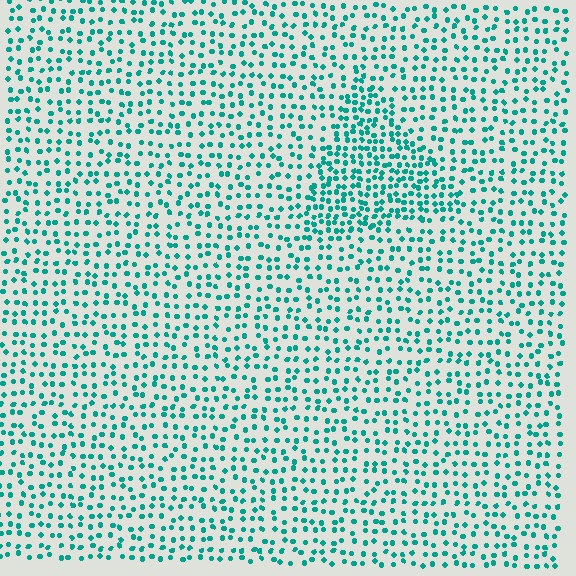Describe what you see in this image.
The image contains small teal elements arranged at two different densities. A triangle-shaped region is visible where the elements are more densely packed than the surrounding area.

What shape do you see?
I see a triangle.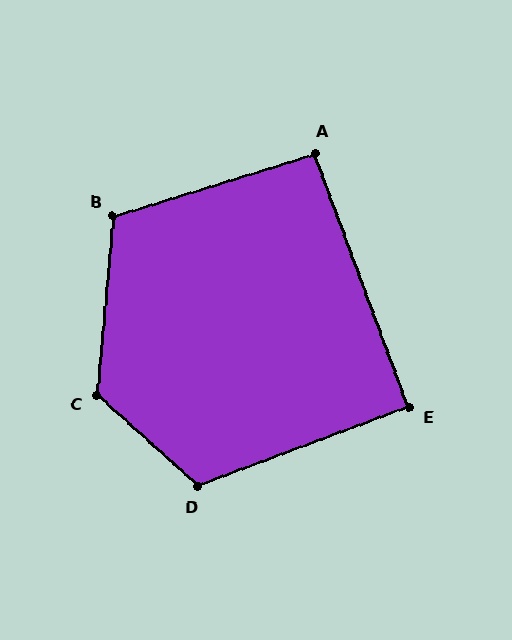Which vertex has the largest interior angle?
C, at approximately 127 degrees.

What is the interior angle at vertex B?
Approximately 113 degrees (obtuse).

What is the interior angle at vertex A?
Approximately 93 degrees (approximately right).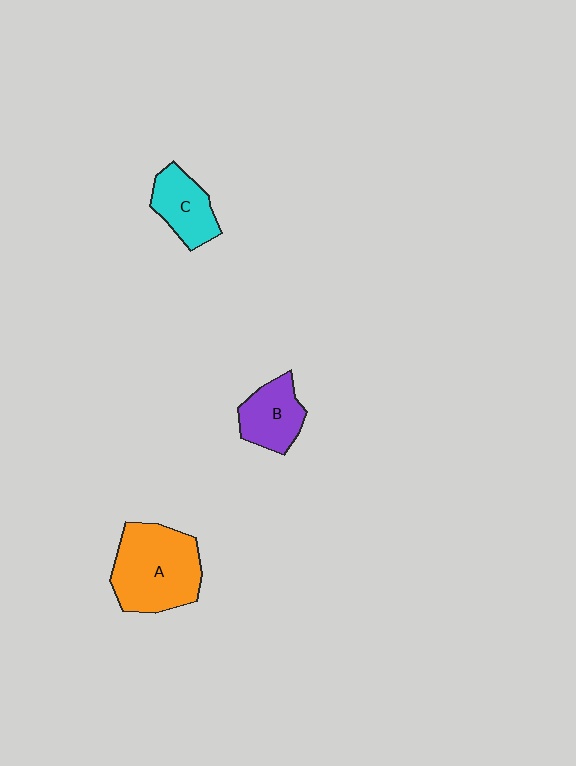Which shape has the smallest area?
Shape C (cyan).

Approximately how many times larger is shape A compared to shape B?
Approximately 1.8 times.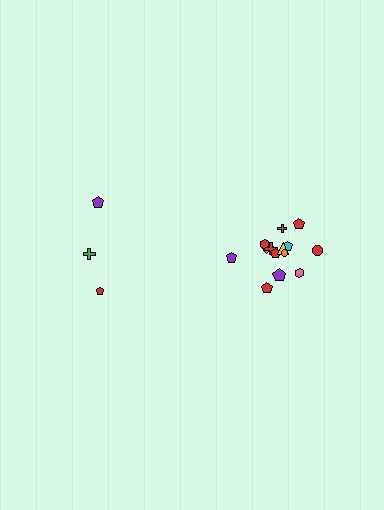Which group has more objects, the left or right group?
The right group.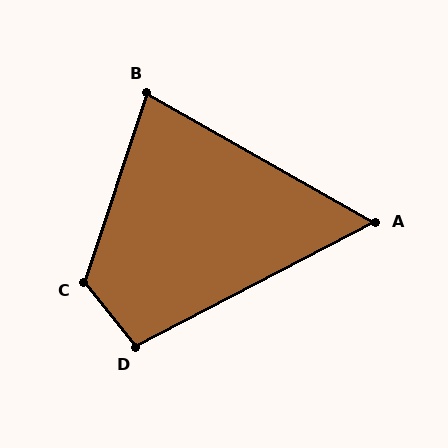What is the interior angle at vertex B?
Approximately 79 degrees (acute).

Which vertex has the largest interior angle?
C, at approximately 123 degrees.